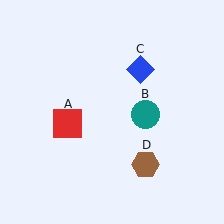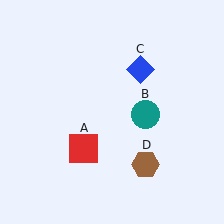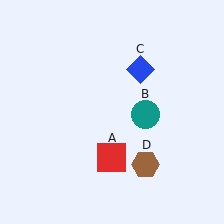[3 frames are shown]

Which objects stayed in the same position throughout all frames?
Teal circle (object B) and blue diamond (object C) and brown hexagon (object D) remained stationary.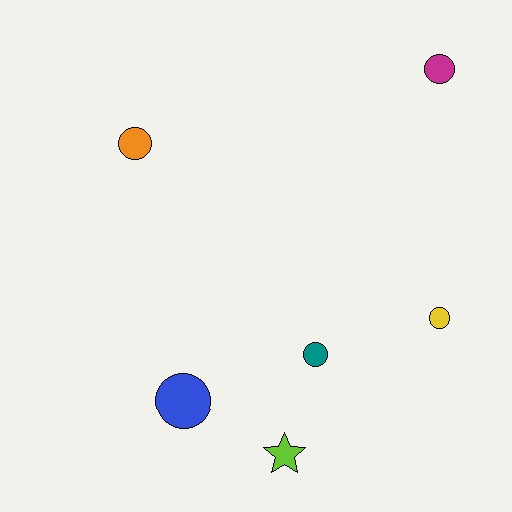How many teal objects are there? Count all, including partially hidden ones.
There is 1 teal object.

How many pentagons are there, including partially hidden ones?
There are no pentagons.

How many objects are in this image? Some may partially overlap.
There are 6 objects.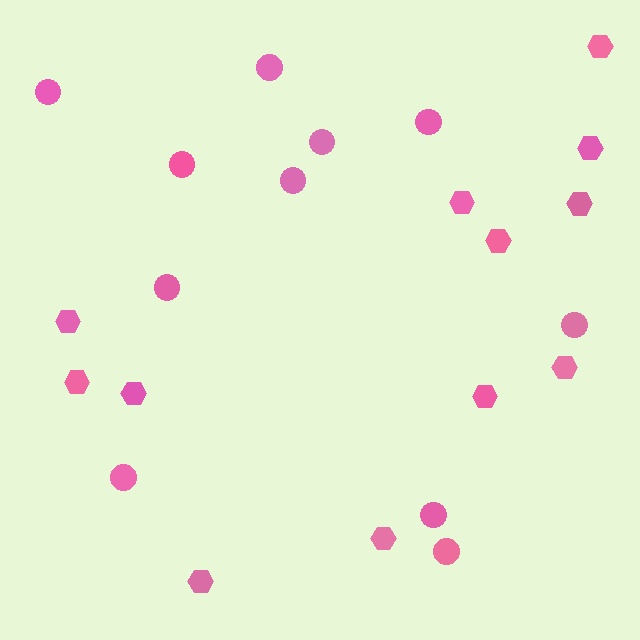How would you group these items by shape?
There are 2 groups: one group of hexagons (12) and one group of circles (11).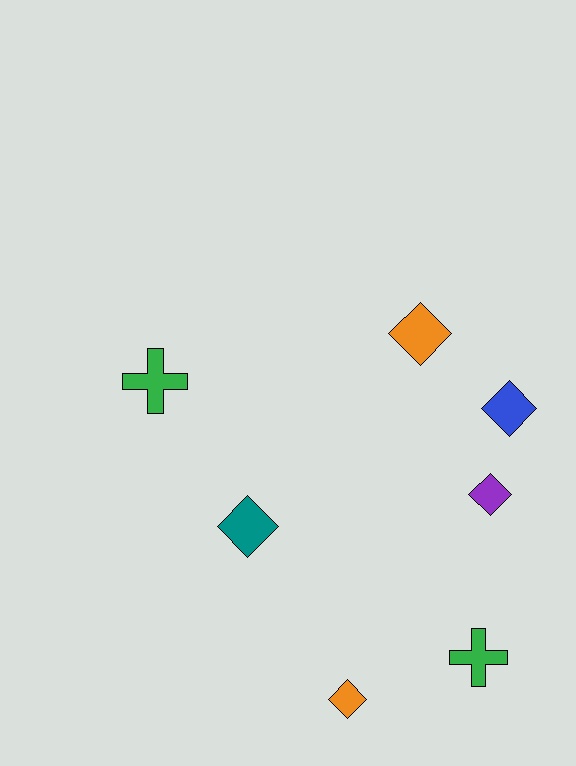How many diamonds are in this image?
There are 5 diamonds.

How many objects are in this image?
There are 7 objects.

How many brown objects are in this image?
There are no brown objects.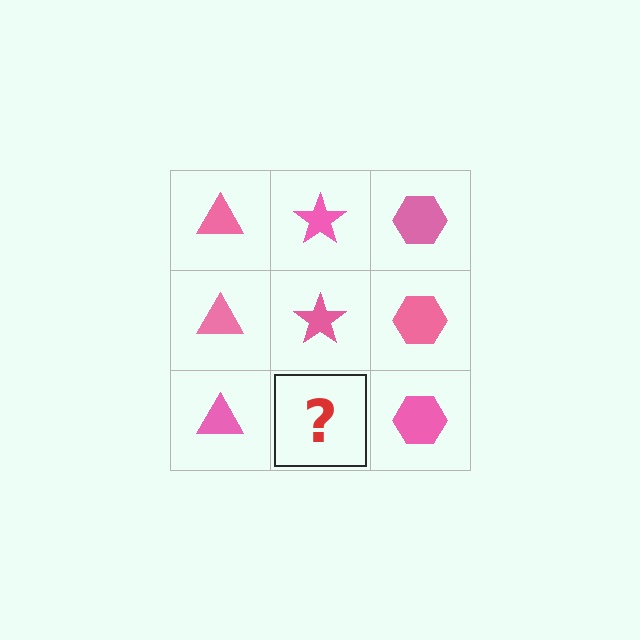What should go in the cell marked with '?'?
The missing cell should contain a pink star.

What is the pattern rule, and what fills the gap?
The rule is that each column has a consistent shape. The gap should be filled with a pink star.